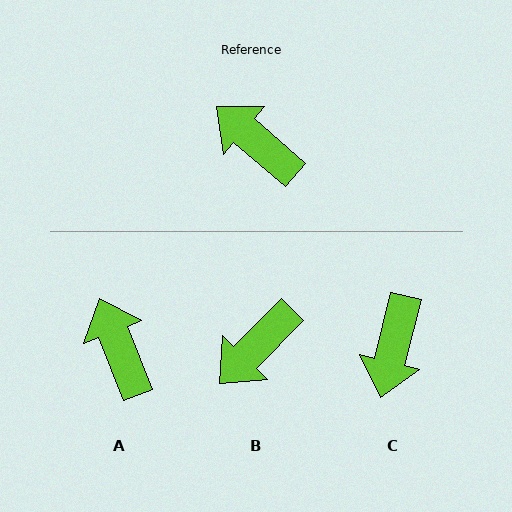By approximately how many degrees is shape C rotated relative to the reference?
Approximately 117 degrees counter-clockwise.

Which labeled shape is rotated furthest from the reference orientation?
C, about 117 degrees away.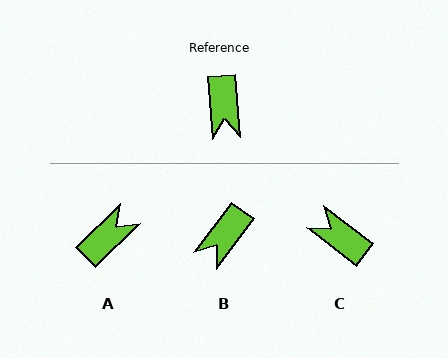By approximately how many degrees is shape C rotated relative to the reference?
Approximately 132 degrees clockwise.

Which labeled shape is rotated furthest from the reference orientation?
C, about 132 degrees away.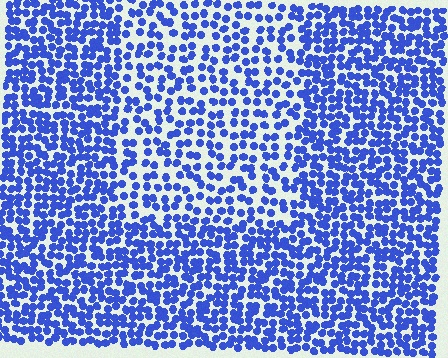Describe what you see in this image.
The image contains small blue elements arranged at two different densities. A rectangle-shaped region is visible where the elements are less densely packed than the surrounding area.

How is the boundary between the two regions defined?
The boundary is defined by a change in element density (approximately 1.7x ratio). All elements are the same color, size, and shape.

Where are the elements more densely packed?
The elements are more densely packed outside the rectangle boundary.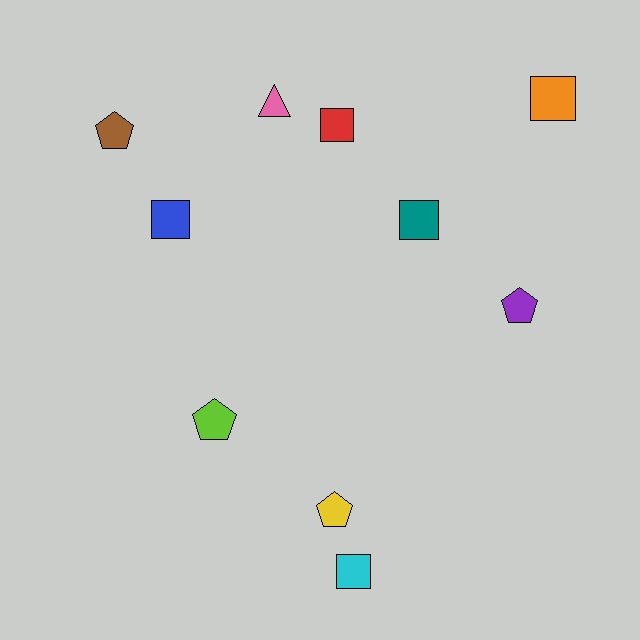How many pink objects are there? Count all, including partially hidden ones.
There is 1 pink object.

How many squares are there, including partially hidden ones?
There are 5 squares.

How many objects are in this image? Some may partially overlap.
There are 10 objects.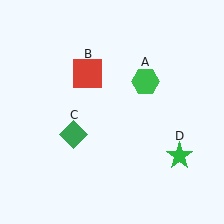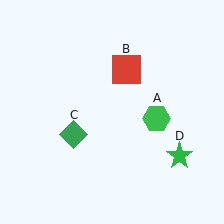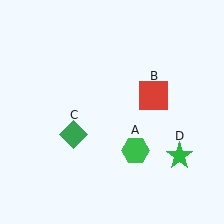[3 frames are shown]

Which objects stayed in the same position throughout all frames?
Green diamond (object C) and green star (object D) remained stationary.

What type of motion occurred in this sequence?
The green hexagon (object A), red square (object B) rotated clockwise around the center of the scene.